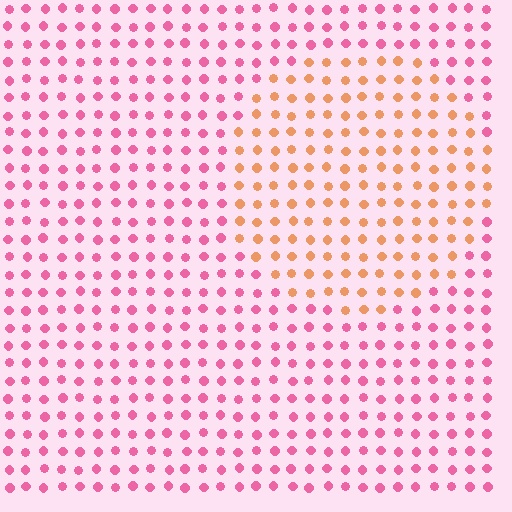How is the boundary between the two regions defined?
The boundary is defined purely by a slight shift in hue (about 50 degrees). Spacing, size, and orientation are identical on both sides.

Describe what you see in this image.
The image is filled with small pink elements in a uniform arrangement. A circle-shaped region is visible where the elements are tinted to a slightly different hue, forming a subtle color boundary.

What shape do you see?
I see a circle.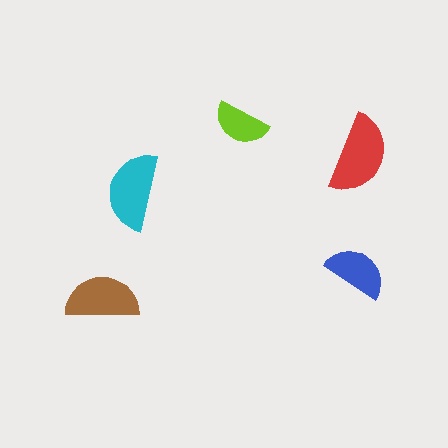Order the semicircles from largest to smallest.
the red one, the cyan one, the brown one, the blue one, the lime one.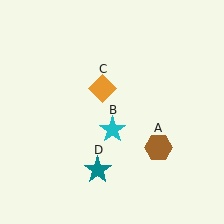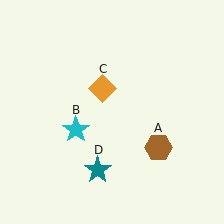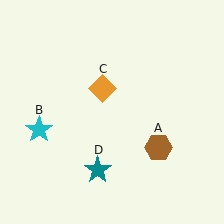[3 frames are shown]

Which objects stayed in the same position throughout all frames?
Brown hexagon (object A) and orange diamond (object C) and teal star (object D) remained stationary.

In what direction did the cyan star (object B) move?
The cyan star (object B) moved left.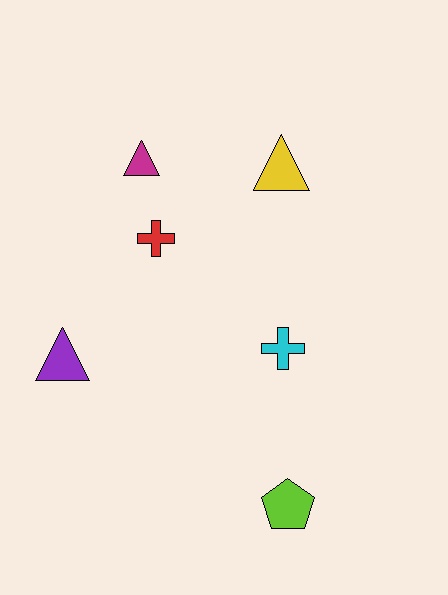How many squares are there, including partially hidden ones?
There are no squares.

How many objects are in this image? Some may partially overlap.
There are 6 objects.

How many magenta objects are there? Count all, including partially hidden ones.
There is 1 magenta object.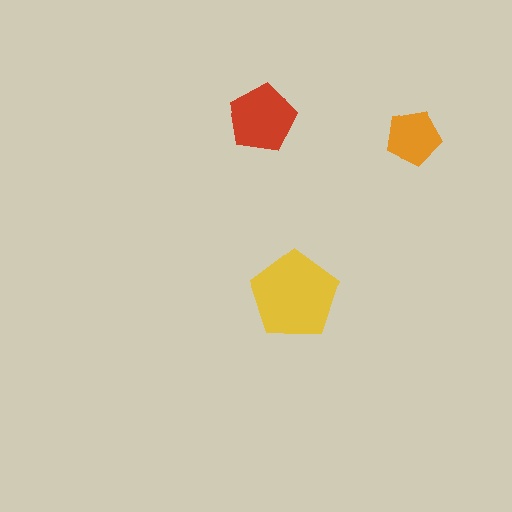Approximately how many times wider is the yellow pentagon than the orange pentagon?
About 1.5 times wider.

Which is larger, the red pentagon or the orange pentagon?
The red one.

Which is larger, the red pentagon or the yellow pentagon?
The yellow one.